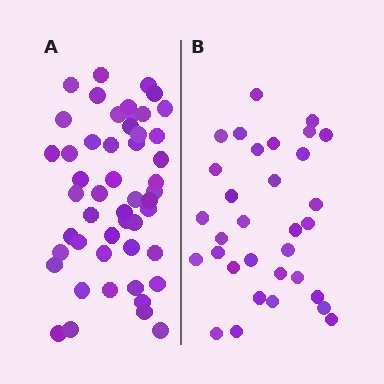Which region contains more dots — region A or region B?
Region A (the left region) has more dots.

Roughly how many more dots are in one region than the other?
Region A has approximately 20 more dots than region B.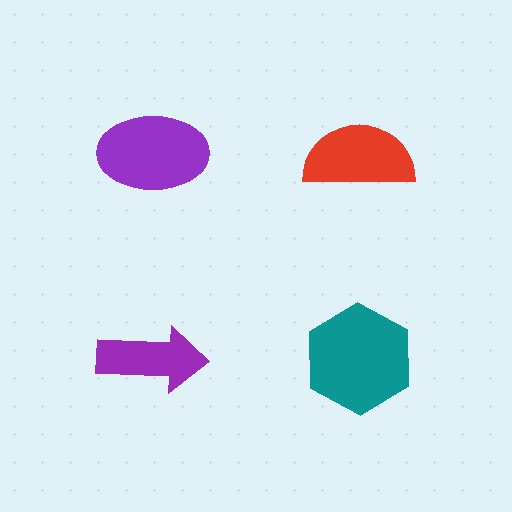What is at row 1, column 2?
A red semicircle.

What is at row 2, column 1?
A purple arrow.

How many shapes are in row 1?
2 shapes.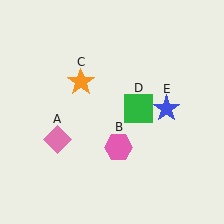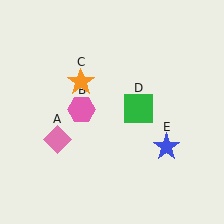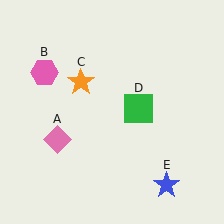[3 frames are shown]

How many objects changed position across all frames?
2 objects changed position: pink hexagon (object B), blue star (object E).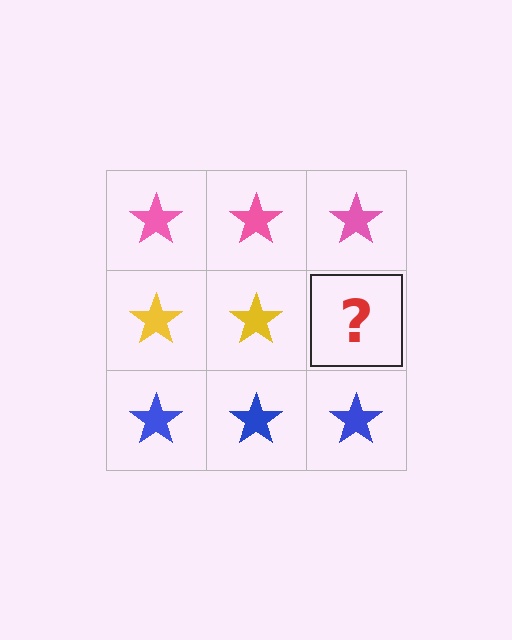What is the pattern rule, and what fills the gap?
The rule is that each row has a consistent color. The gap should be filled with a yellow star.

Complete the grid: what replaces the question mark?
The question mark should be replaced with a yellow star.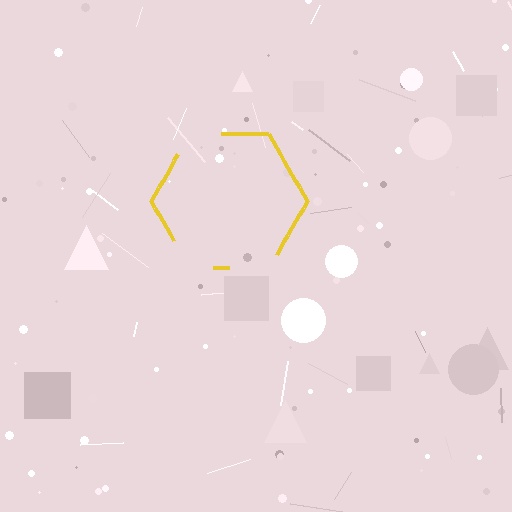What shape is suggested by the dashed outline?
The dashed outline suggests a hexagon.